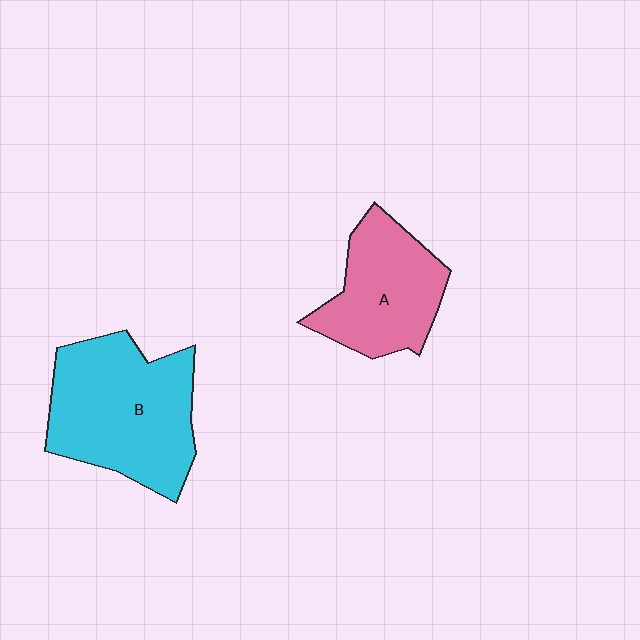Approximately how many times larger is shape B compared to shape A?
Approximately 1.4 times.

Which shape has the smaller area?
Shape A (pink).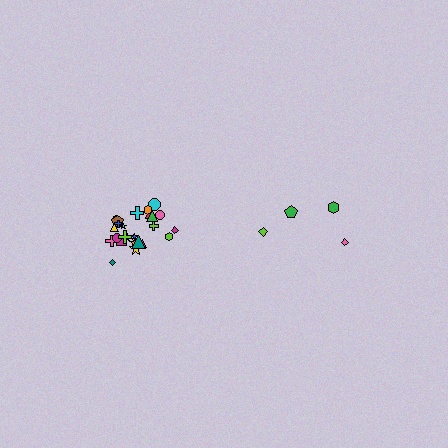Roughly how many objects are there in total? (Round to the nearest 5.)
Roughly 30 objects in total.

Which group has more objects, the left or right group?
The left group.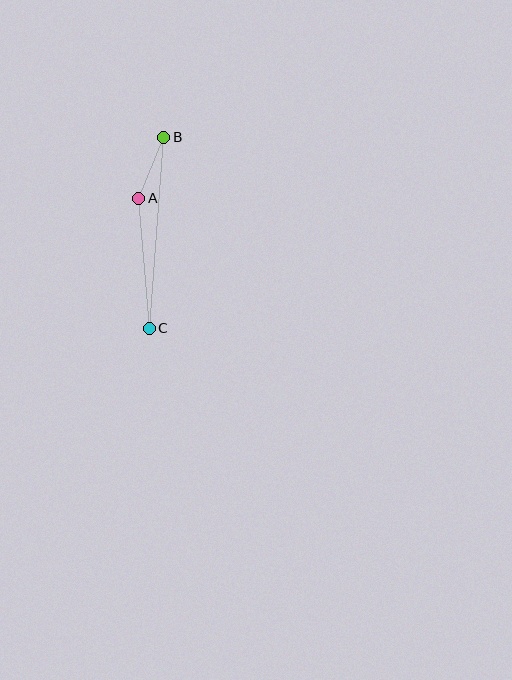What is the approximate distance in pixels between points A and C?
The distance between A and C is approximately 130 pixels.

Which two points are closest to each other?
Points A and B are closest to each other.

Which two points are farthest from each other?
Points B and C are farthest from each other.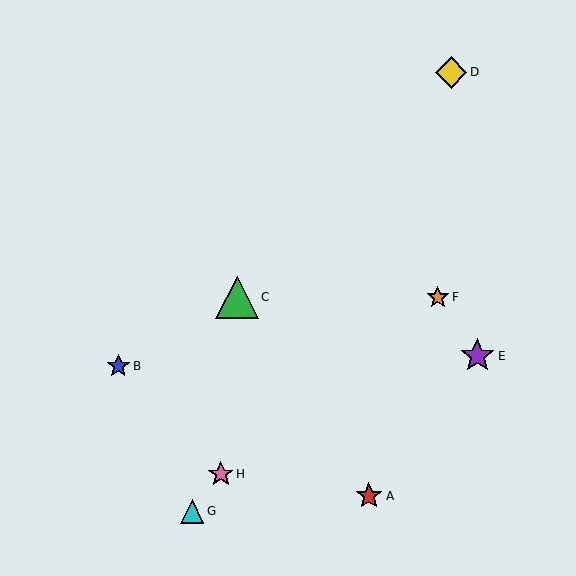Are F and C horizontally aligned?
Yes, both are at y≈297.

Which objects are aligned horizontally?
Objects C, F are aligned horizontally.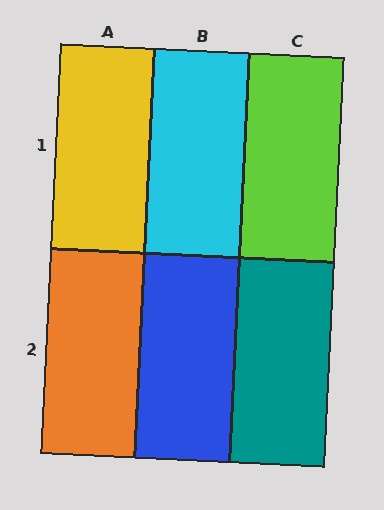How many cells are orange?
1 cell is orange.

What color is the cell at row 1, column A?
Yellow.